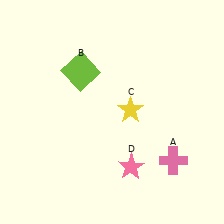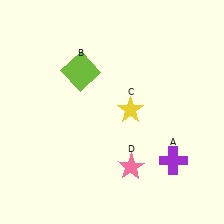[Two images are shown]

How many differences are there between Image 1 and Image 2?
There is 1 difference between the two images.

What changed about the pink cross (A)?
In Image 1, A is pink. In Image 2, it changed to purple.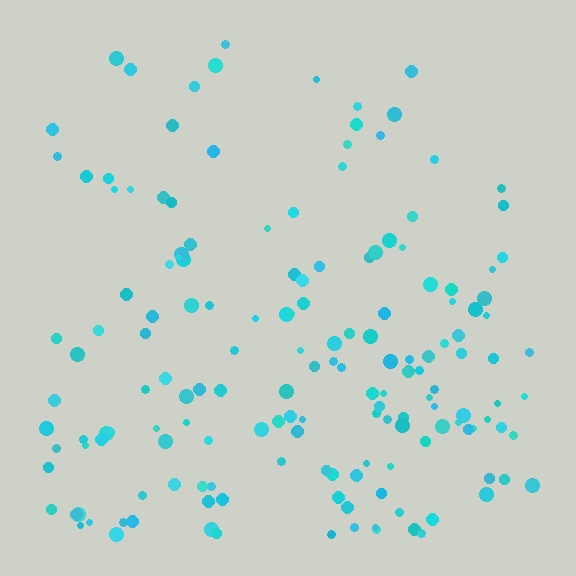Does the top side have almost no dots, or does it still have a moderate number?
Still a moderate number, just noticeably fewer than the bottom.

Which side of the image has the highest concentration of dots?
The bottom.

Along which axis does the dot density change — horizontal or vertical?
Vertical.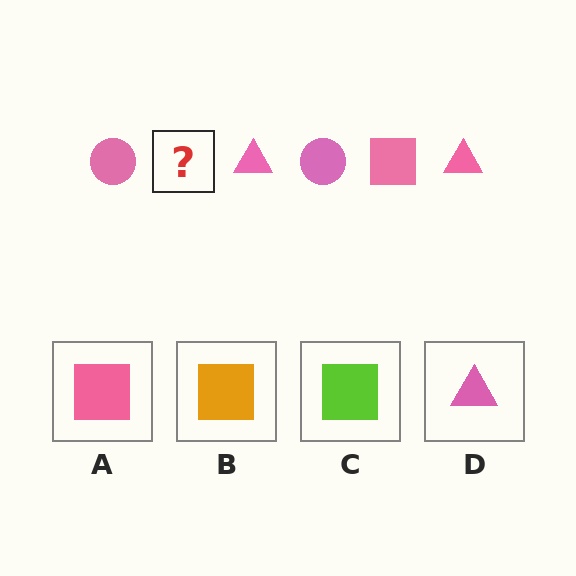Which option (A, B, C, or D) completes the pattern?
A.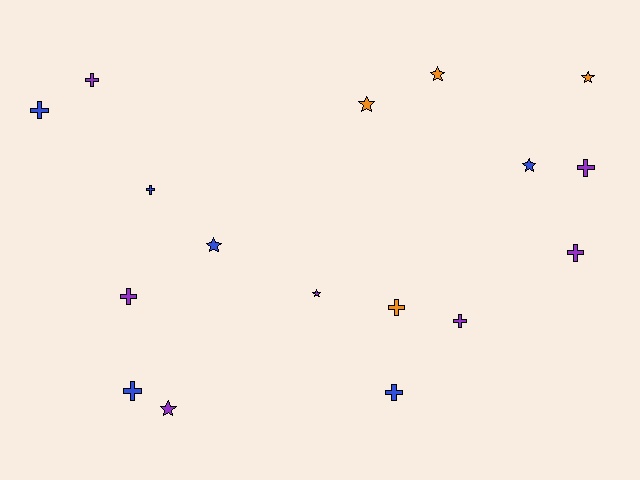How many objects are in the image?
There are 17 objects.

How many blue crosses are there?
There are 4 blue crosses.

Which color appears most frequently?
Purple, with 7 objects.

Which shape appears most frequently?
Cross, with 10 objects.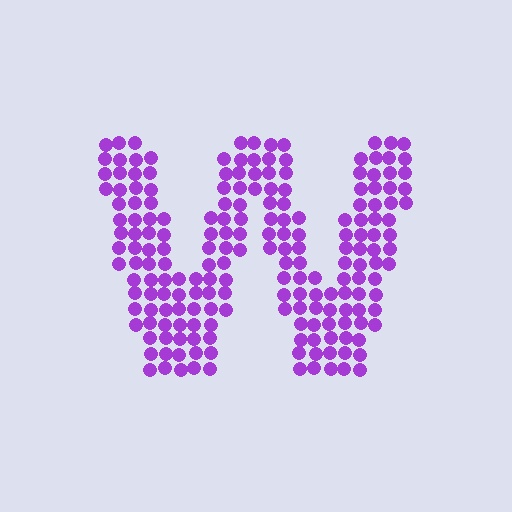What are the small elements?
The small elements are circles.